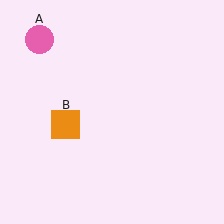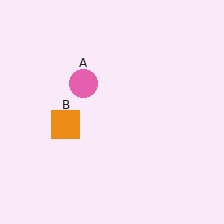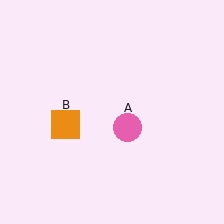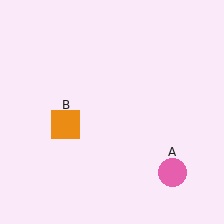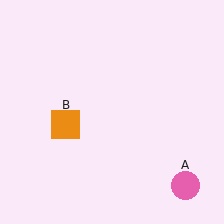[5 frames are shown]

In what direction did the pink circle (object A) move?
The pink circle (object A) moved down and to the right.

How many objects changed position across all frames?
1 object changed position: pink circle (object A).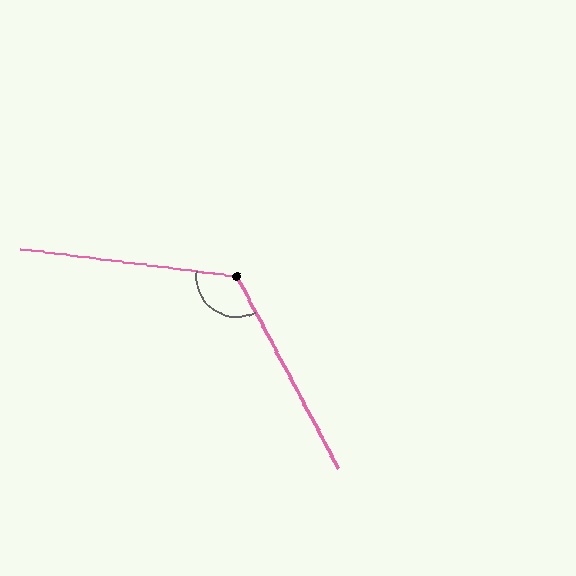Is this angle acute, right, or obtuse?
It is obtuse.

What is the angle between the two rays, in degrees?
Approximately 125 degrees.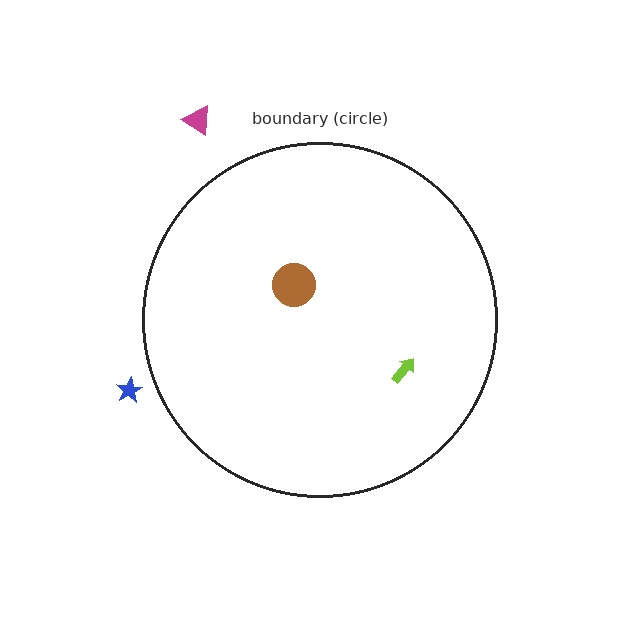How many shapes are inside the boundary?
2 inside, 2 outside.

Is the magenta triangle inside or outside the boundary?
Outside.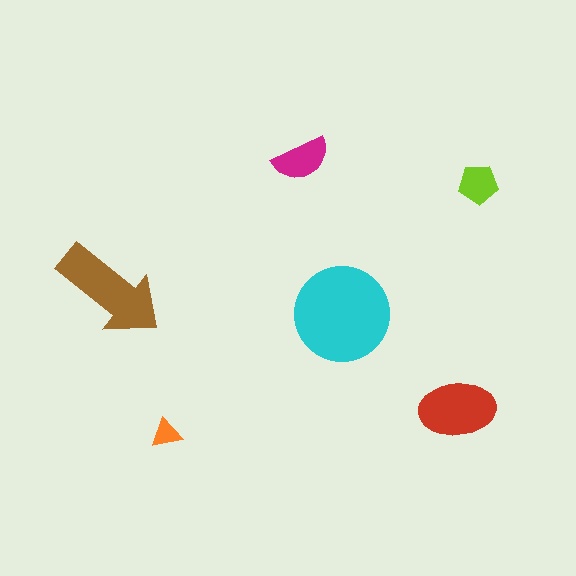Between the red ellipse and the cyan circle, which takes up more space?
The cyan circle.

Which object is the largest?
The cyan circle.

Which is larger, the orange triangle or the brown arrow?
The brown arrow.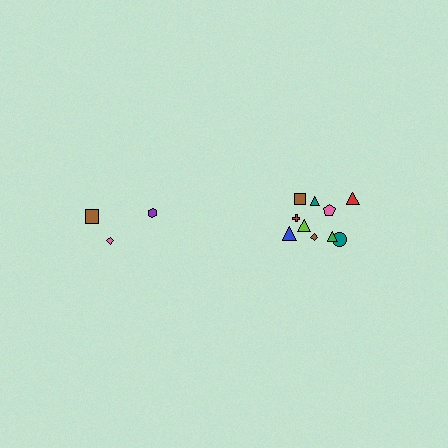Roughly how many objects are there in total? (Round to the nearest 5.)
Roughly 15 objects in total.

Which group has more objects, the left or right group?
The right group.